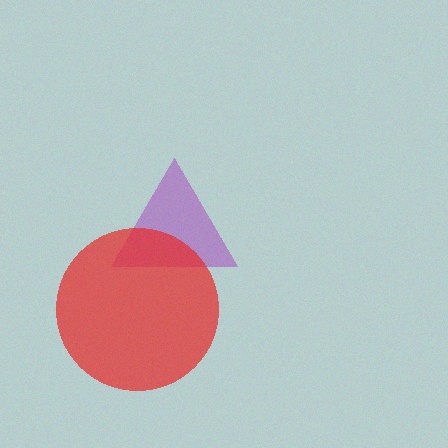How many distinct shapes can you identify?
There are 2 distinct shapes: a purple triangle, a red circle.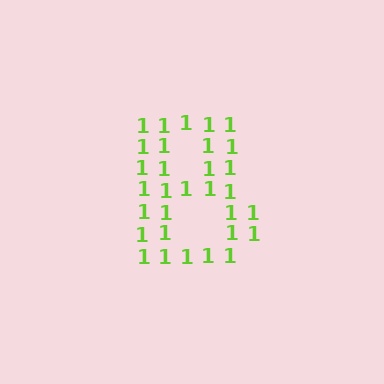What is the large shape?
The large shape is the letter B.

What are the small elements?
The small elements are digit 1's.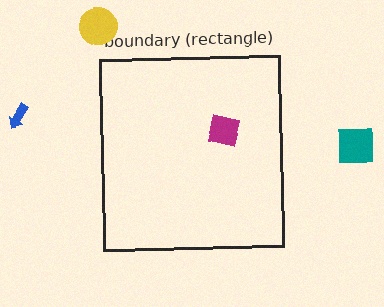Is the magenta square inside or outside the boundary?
Inside.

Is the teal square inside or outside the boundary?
Outside.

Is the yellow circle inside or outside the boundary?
Outside.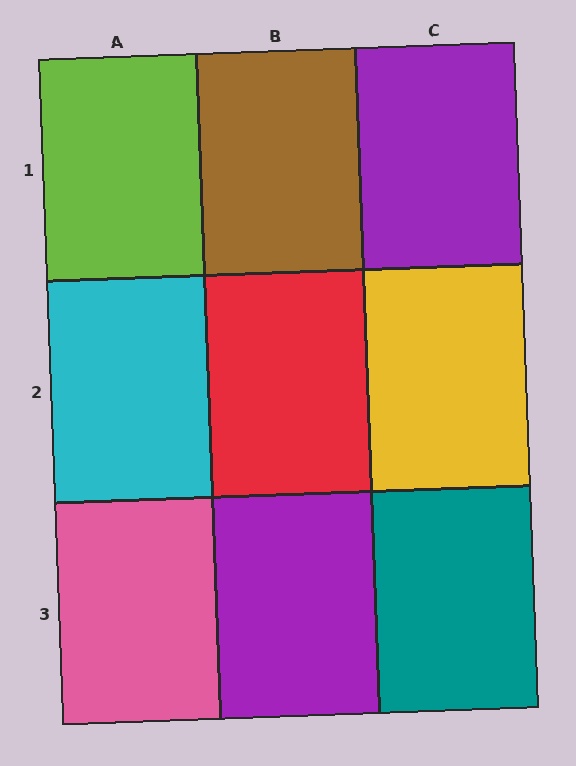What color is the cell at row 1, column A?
Lime.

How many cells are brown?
1 cell is brown.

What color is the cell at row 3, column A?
Pink.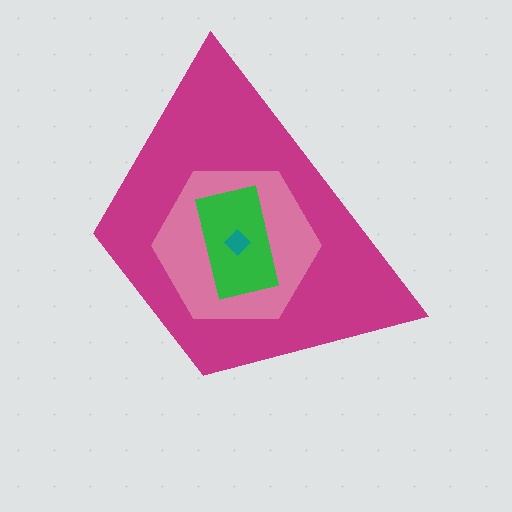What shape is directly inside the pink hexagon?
The green rectangle.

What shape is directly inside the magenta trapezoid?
The pink hexagon.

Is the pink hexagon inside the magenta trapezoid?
Yes.